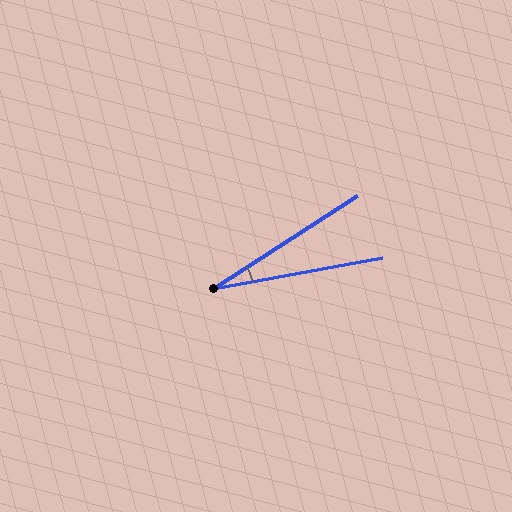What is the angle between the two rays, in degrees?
Approximately 23 degrees.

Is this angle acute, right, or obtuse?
It is acute.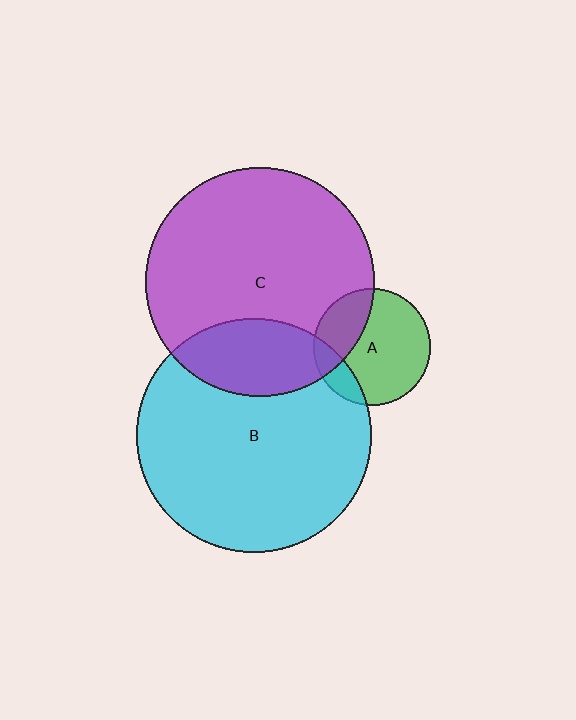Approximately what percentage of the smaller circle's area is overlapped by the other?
Approximately 15%.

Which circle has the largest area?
Circle B (cyan).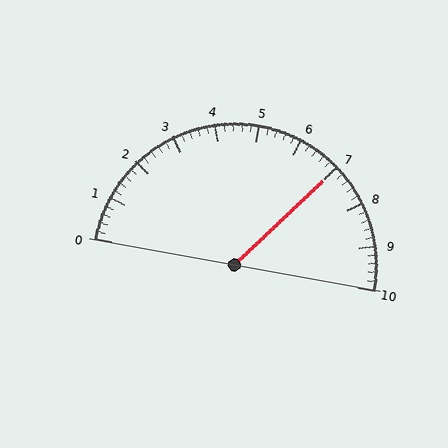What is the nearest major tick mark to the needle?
The nearest major tick mark is 7.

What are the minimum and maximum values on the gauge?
The gauge ranges from 0 to 10.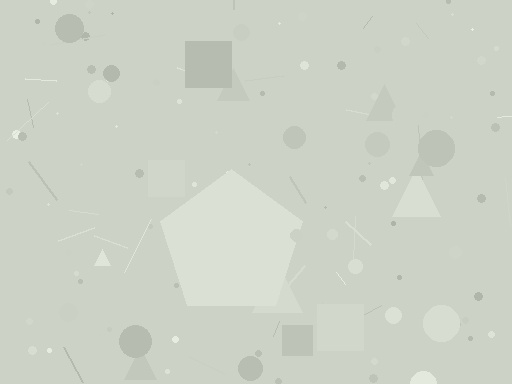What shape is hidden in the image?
A pentagon is hidden in the image.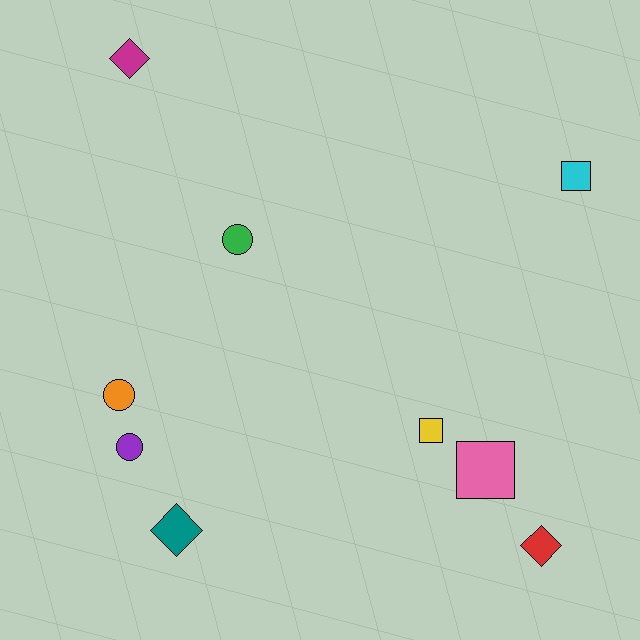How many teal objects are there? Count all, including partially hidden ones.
There is 1 teal object.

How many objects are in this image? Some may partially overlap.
There are 9 objects.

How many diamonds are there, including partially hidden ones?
There are 3 diamonds.